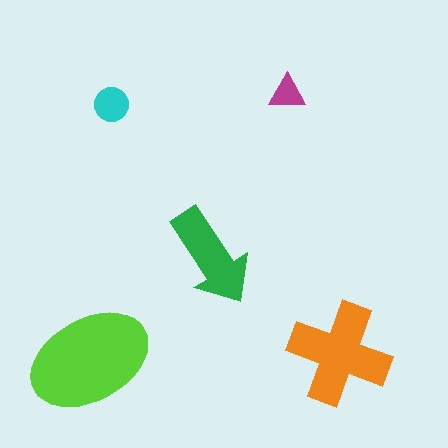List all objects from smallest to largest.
The magenta triangle, the cyan circle, the green arrow, the orange cross, the lime ellipse.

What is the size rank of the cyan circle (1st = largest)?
4th.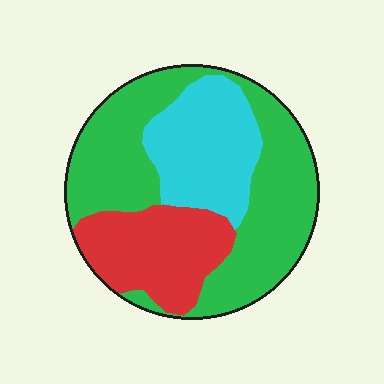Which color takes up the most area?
Green, at roughly 50%.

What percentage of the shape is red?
Red takes up between a sixth and a third of the shape.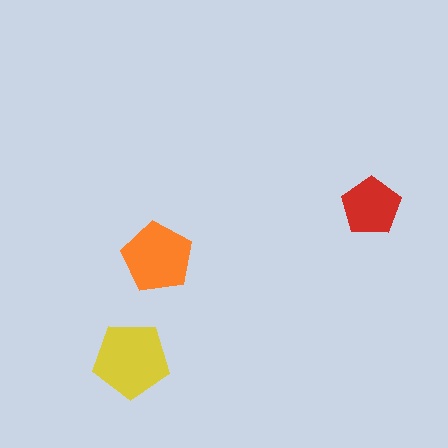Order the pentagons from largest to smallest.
the yellow one, the orange one, the red one.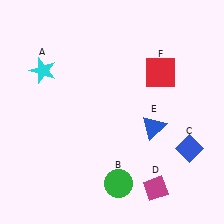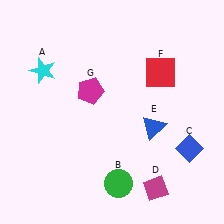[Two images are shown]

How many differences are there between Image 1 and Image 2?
There is 1 difference between the two images.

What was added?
A magenta pentagon (G) was added in Image 2.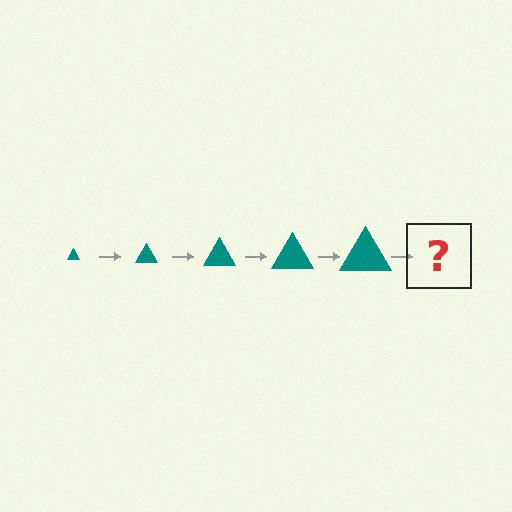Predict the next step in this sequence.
The next step is a teal triangle, larger than the previous one.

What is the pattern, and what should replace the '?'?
The pattern is that the triangle gets progressively larger each step. The '?' should be a teal triangle, larger than the previous one.